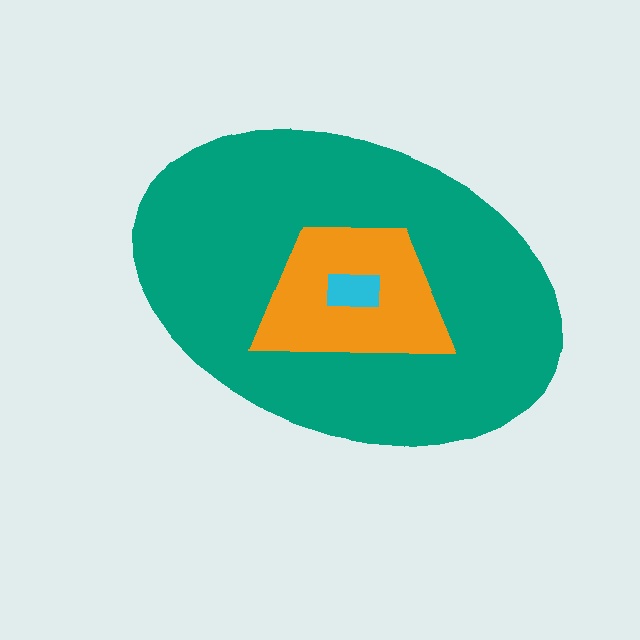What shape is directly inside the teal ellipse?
The orange trapezoid.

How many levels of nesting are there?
3.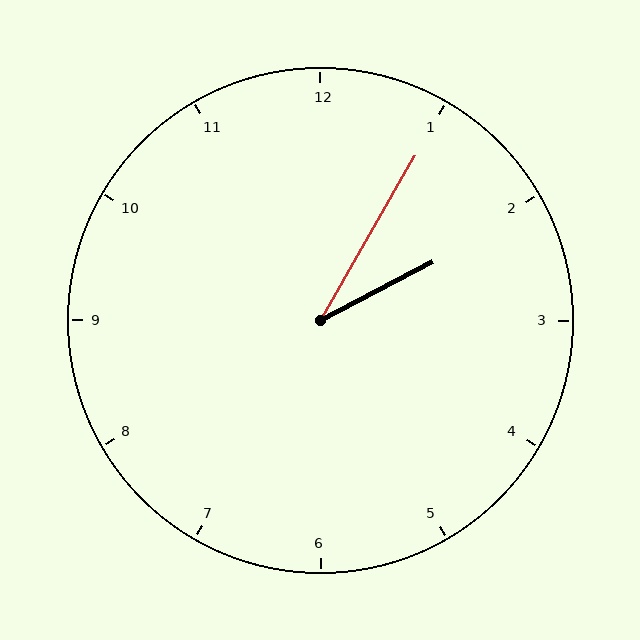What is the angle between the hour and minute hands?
Approximately 32 degrees.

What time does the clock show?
2:05.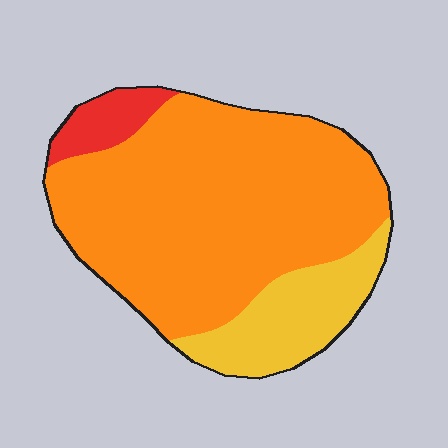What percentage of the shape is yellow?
Yellow takes up about one fifth (1/5) of the shape.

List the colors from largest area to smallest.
From largest to smallest: orange, yellow, red.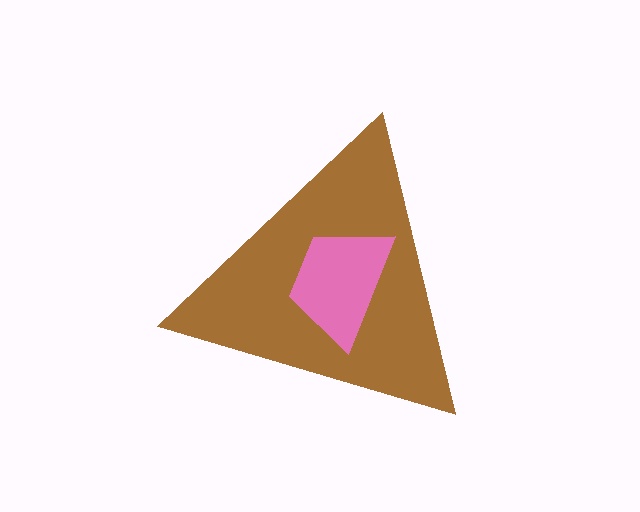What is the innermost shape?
The pink trapezoid.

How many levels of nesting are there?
2.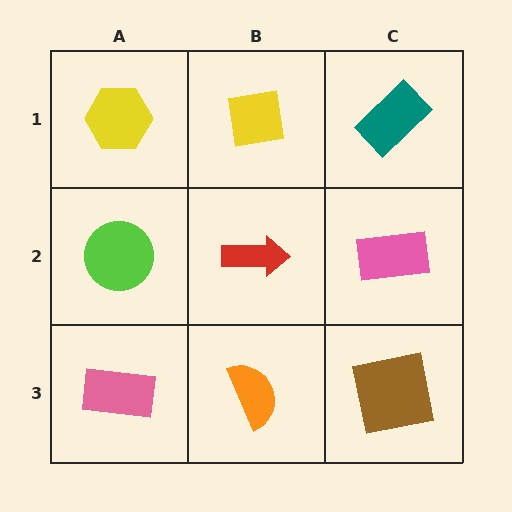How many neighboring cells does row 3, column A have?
2.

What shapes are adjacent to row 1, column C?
A pink rectangle (row 2, column C), a yellow square (row 1, column B).